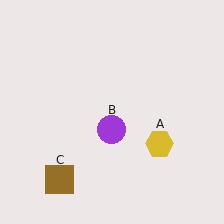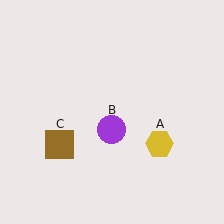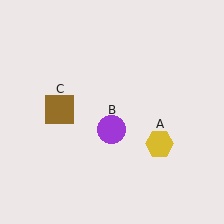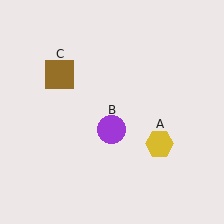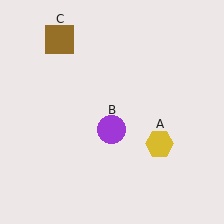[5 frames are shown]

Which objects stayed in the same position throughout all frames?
Yellow hexagon (object A) and purple circle (object B) remained stationary.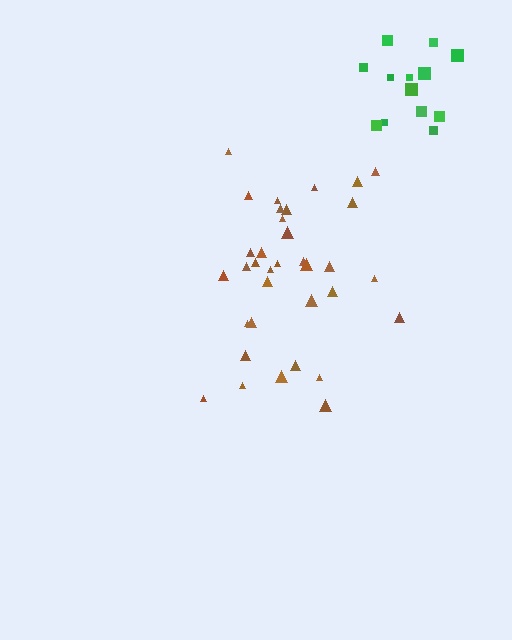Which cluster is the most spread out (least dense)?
Brown.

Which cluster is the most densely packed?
Green.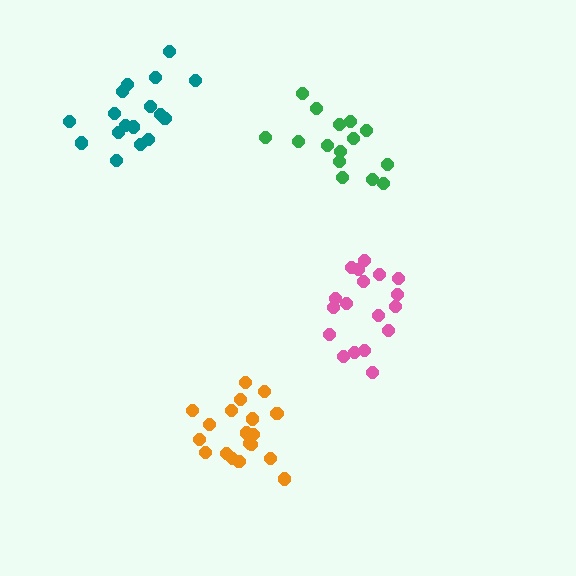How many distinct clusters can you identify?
There are 4 distinct clusters.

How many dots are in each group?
Group 1: 18 dots, Group 2: 17 dots, Group 3: 15 dots, Group 4: 19 dots (69 total).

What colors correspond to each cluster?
The clusters are colored: pink, teal, green, orange.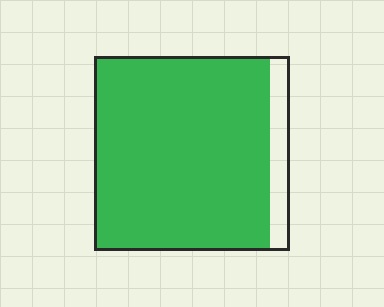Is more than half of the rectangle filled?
Yes.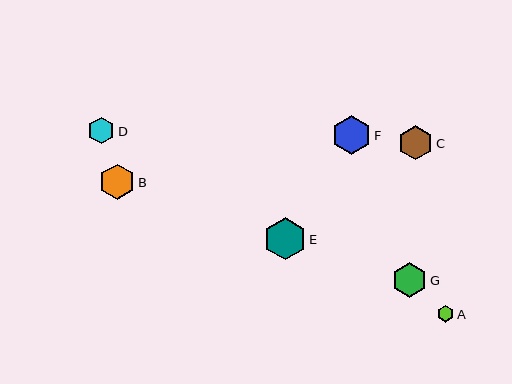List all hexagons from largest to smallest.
From largest to smallest: E, F, B, G, C, D, A.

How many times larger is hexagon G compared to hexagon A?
Hexagon G is approximately 2.1 times the size of hexagon A.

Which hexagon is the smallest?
Hexagon A is the smallest with a size of approximately 16 pixels.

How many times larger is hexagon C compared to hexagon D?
Hexagon C is approximately 1.3 times the size of hexagon D.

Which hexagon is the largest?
Hexagon E is the largest with a size of approximately 42 pixels.